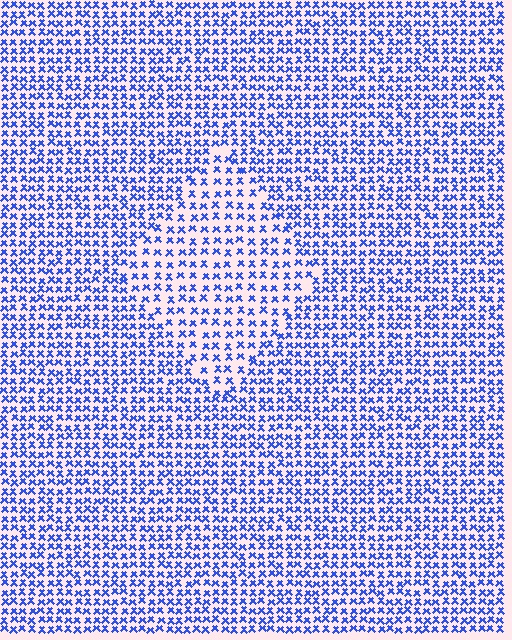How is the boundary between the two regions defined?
The boundary is defined by a change in element density (approximately 1.6x ratio). All elements are the same color, size, and shape.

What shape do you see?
I see a diamond.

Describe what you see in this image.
The image contains small blue elements arranged at two different densities. A diamond-shaped region is visible where the elements are less densely packed than the surrounding area.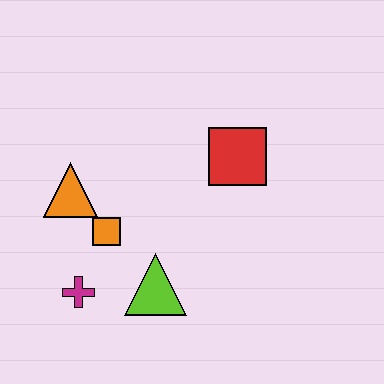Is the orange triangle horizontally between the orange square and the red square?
No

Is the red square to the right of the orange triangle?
Yes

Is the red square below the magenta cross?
No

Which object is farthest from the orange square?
The red square is farthest from the orange square.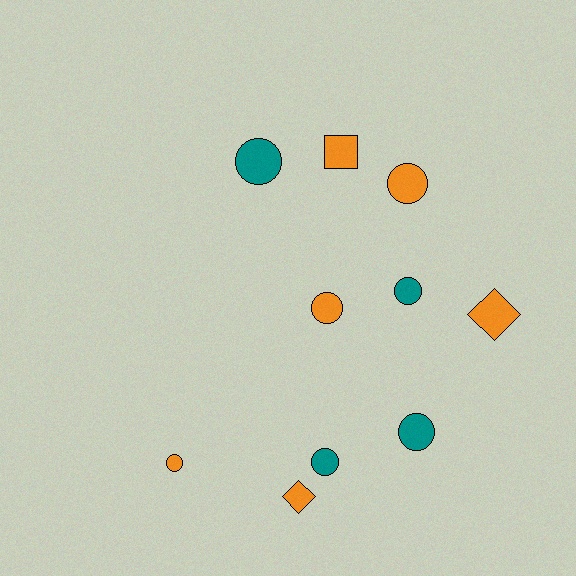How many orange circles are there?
There are 3 orange circles.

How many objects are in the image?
There are 10 objects.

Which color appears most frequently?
Orange, with 6 objects.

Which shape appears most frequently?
Circle, with 7 objects.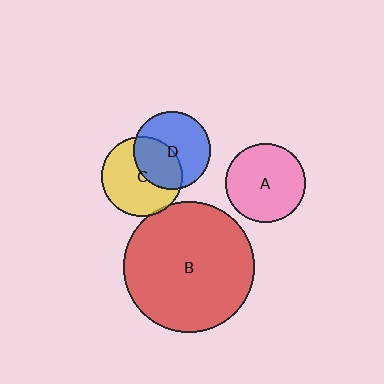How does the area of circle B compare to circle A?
Approximately 2.7 times.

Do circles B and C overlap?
Yes.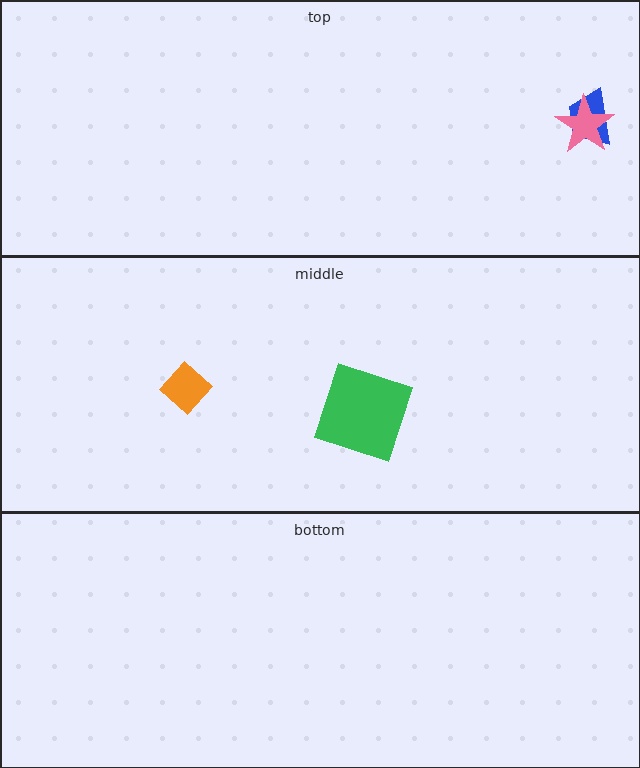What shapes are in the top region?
The blue trapezoid, the pink star.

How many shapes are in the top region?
2.